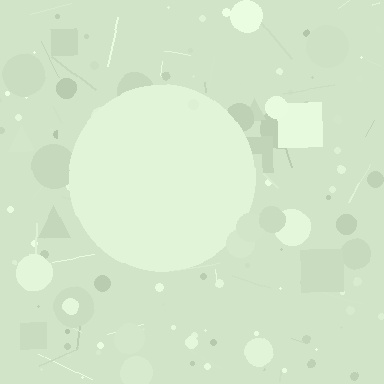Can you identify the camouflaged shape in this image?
The camouflaged shape is a circle.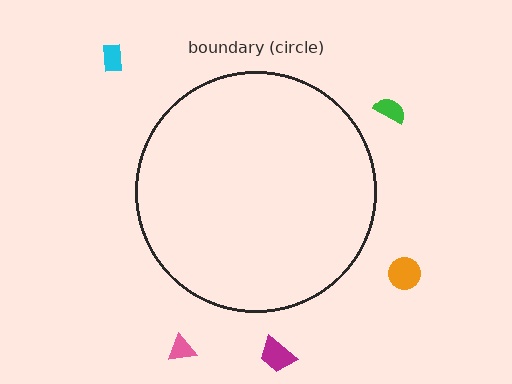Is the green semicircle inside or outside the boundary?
Outside.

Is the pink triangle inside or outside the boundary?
Outside.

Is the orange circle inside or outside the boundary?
Outside.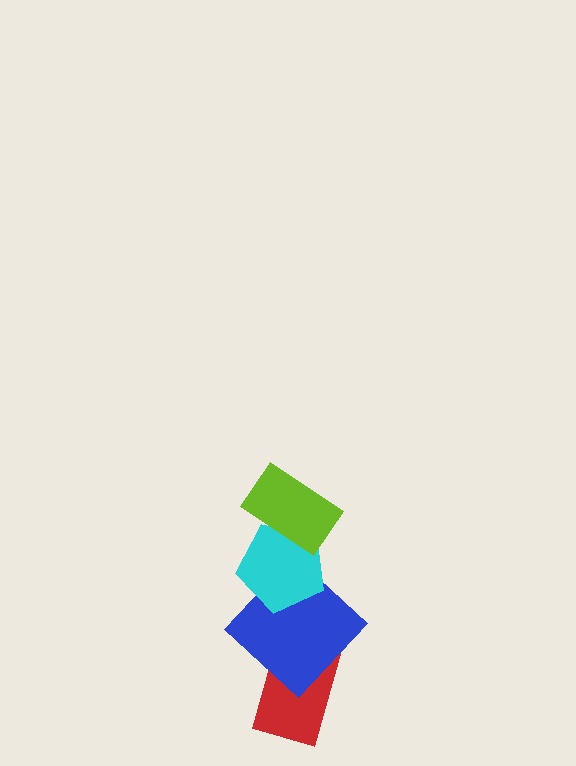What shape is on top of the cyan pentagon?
The lime rectangle is on top of the cyan pentagon.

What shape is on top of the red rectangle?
The blue diamond is on top of the red rectangle.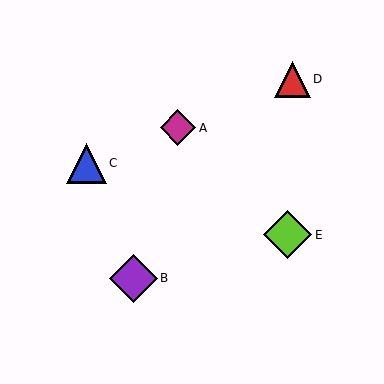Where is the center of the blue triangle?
The center of the blue triangle is at (86, 163).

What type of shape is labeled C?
Shape C is a blue triangle.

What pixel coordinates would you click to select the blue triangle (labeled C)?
Click at (86, 163) to select the blue triangle C.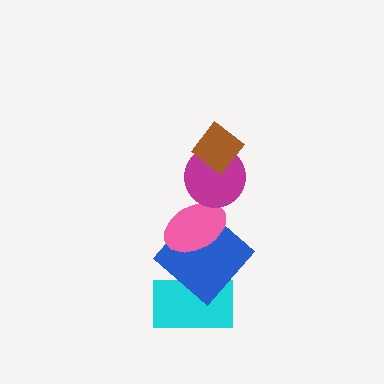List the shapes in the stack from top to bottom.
From top to bottom: the brown diamond, the magenta circle, the pink ellipse, the blue diamond, the cyan rectangle.